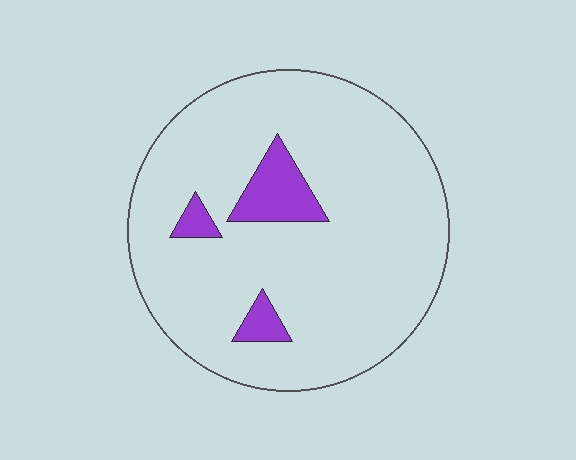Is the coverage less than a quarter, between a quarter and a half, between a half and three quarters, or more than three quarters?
Less than a quarter.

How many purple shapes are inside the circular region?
3.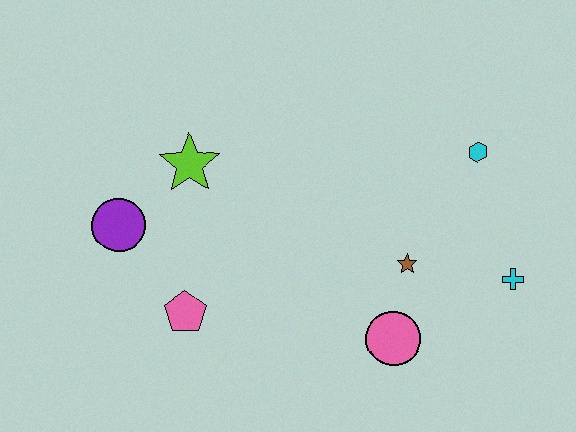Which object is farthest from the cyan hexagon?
The purple circle is farthest from the cyan hexagon.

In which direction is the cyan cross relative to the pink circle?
The cyan cross is to the right of the pink circle.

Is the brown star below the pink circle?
No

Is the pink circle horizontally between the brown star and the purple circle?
Yes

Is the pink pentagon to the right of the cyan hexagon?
No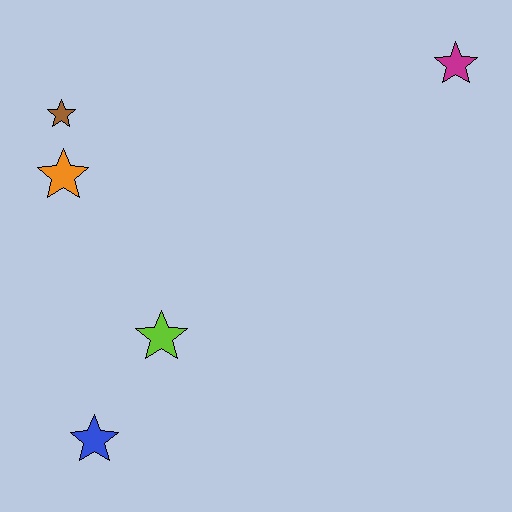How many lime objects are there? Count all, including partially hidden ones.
There is 1 lime object.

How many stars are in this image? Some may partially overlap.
There are 5 stars.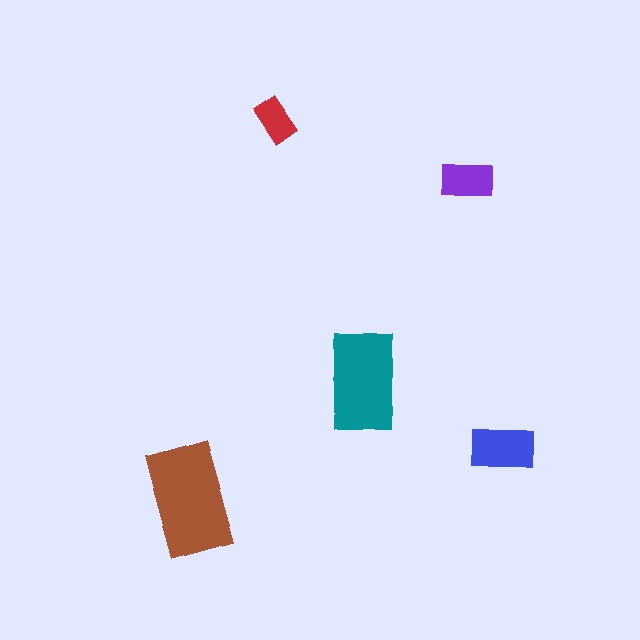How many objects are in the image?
There are 5 objects in the image.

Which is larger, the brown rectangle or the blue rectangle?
The brown one.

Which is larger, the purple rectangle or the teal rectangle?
The teal one.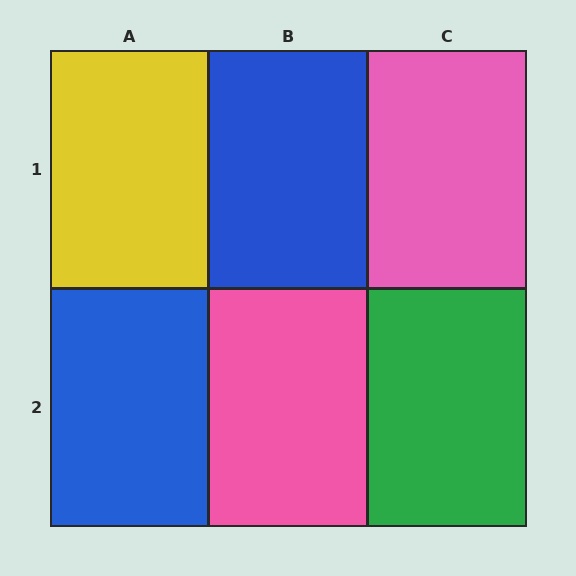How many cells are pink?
2 cells are pink.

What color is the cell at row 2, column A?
Blue.